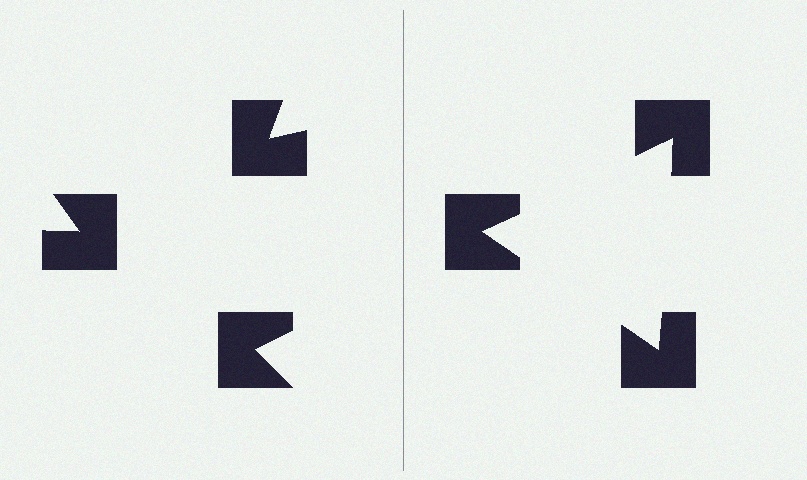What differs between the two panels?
The notched squares are positioned identically on both sides; only the wedge orientations differ. On the right they align to a triangle; on the left they are misaligned.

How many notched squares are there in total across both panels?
6 — 3 on each side.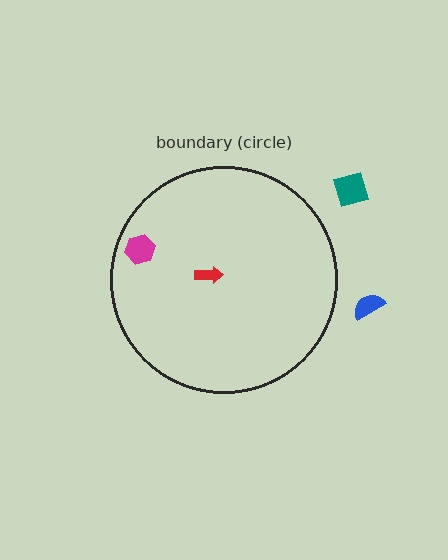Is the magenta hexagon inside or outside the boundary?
Inside.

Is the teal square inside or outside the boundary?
Outside.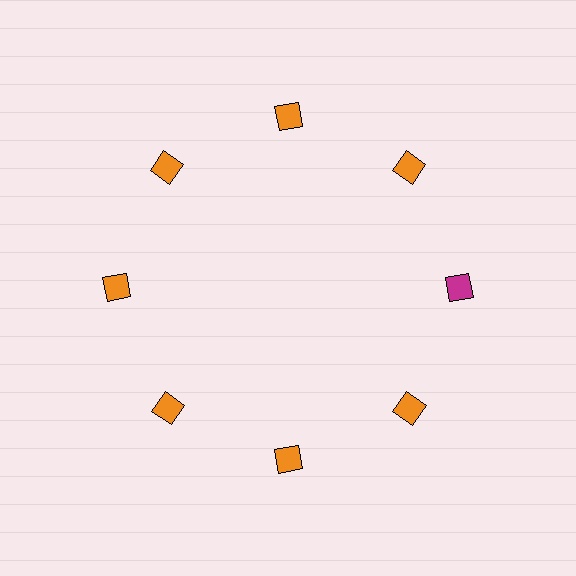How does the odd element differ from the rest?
It has a different color: magenta instead of orange.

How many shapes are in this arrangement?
There are 8 shapes arranged in a ring pattern.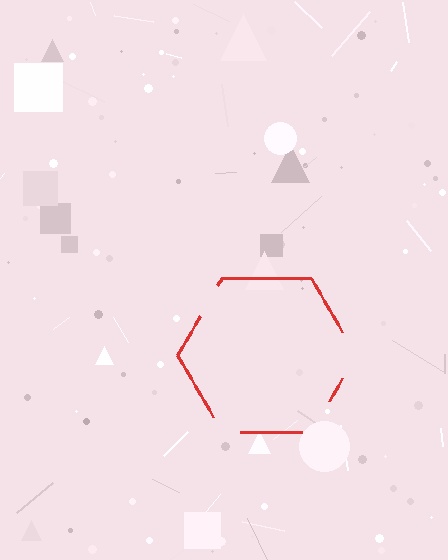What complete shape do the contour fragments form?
The contour fragments form a hexagon.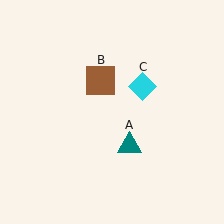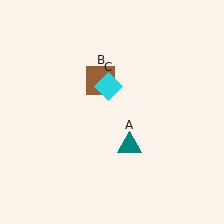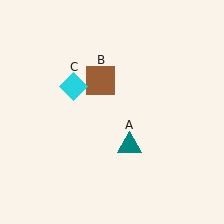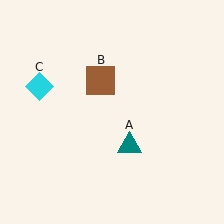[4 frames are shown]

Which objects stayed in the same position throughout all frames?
Teal triangle (object A) and brown square (object B) remained stationary.